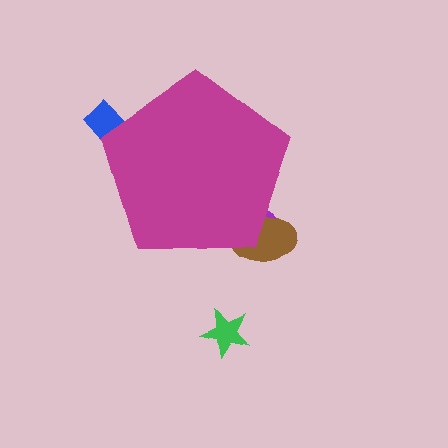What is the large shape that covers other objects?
A magenta pentagon.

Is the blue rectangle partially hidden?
Yes, the blue rectangle is partially hidden behind the magenta pentagon.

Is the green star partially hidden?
No, the green star is fully visible.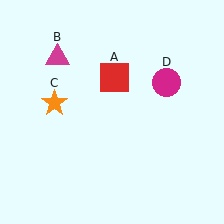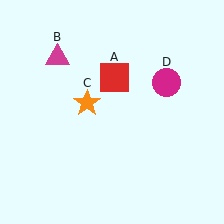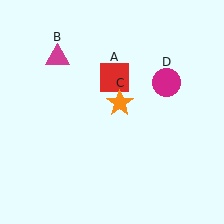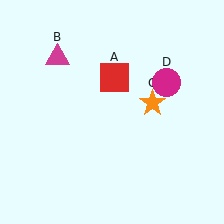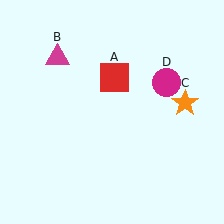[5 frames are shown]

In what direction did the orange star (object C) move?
The orange star (object C) moved right.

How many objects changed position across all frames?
1 object changed position: orange star (object C).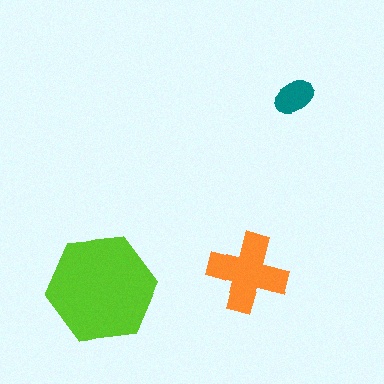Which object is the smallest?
The teal ellipse.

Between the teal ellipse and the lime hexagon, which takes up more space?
The lime hexagon.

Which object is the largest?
The lime hexagon.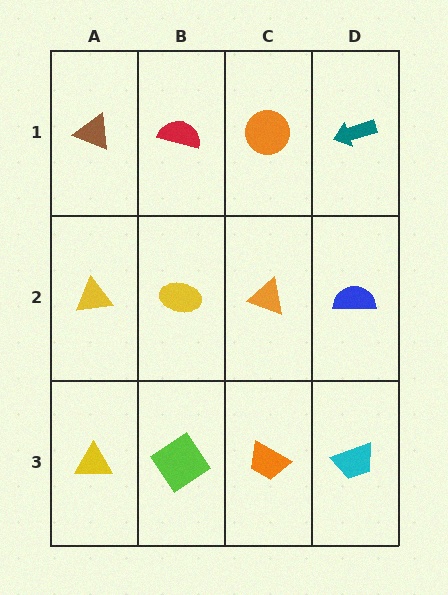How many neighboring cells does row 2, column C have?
4.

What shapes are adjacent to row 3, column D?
A blue semicircle (row 2, column D), an orange trapezoid (row 3, column C).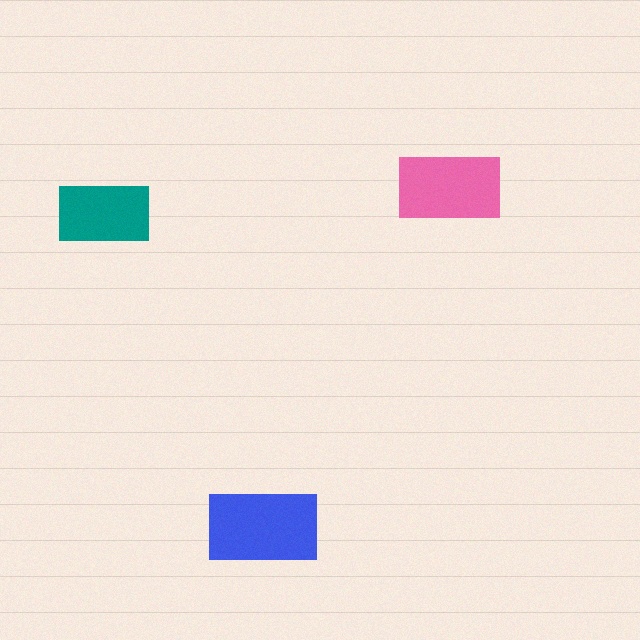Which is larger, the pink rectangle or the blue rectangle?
The blue one.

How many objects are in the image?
There are 3 objects in the image.